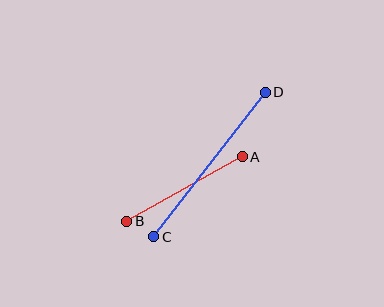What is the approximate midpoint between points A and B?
The midpoint is at approximately (184, 189) pixels.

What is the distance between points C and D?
The distance is approximately 182 pixels.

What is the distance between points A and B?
The distance is approximately 132 pixels.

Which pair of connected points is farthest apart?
Points C and D are farthest apart.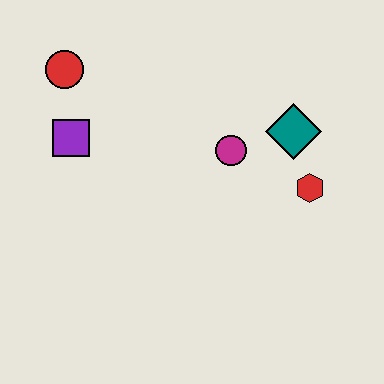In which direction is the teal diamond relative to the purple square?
The teal diamond is to the right of the purple square.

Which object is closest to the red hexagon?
The teal diamond is closest to the red hexagon.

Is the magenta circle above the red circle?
No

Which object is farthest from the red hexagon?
The red circle is farthest from the red hexagon.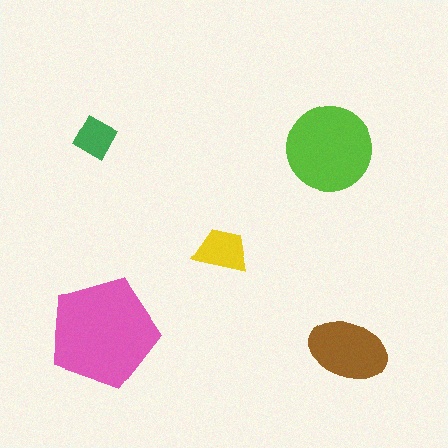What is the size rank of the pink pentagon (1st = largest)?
1st.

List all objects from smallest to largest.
The green diamond, the yellow trapezoid, the brown ellipse, the lime circle, the pink pentagon.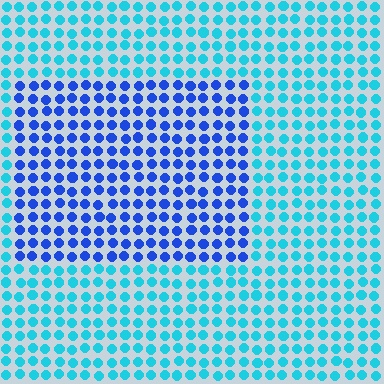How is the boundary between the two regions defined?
The boundary is defined purely by a slight shift in hue (about 41 degrees). Spacing, size, and orientation are identical on both sides.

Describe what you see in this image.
The image is filled with small cyan elements in a uniform arrangement. A rectangle-shaped region is visible where the elements are tinted to a slightly different hue, forming a subtle color boundary.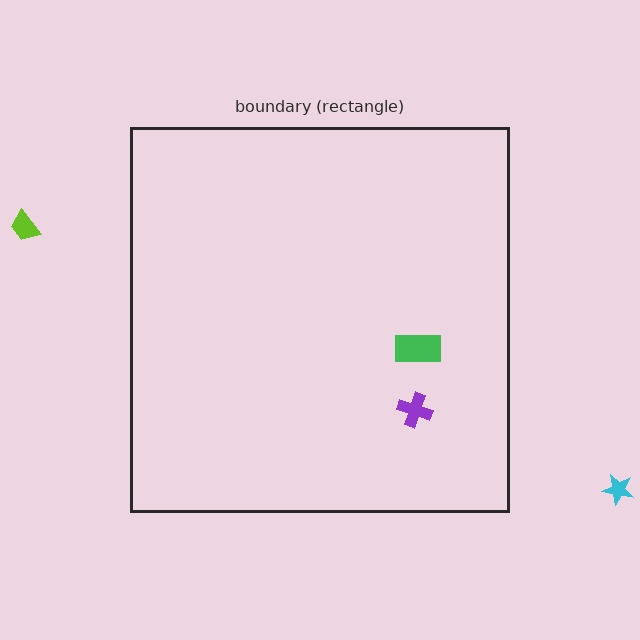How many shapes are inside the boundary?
2 inside, 2 outside.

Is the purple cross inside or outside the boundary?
Inside.